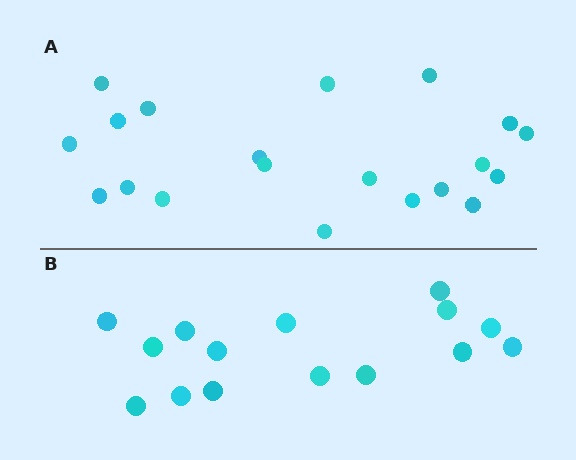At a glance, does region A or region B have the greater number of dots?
Region A (the top region) has more dots.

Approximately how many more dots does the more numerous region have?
Region A has about 5 more dots than region B.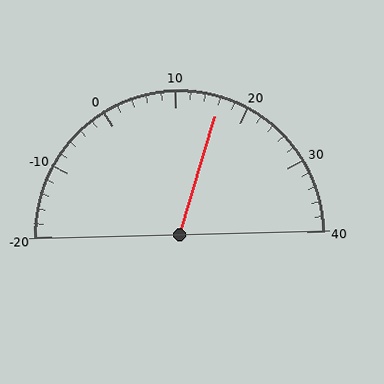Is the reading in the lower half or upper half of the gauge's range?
The reading is in the upper half of the range (-20 to 40).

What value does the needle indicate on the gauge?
The needle indicates approximately 16.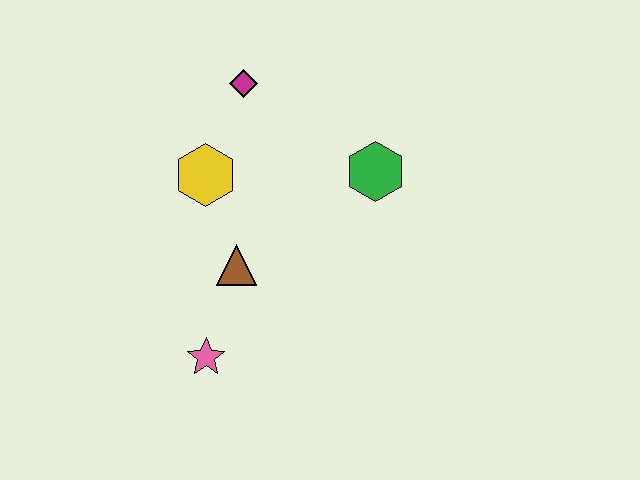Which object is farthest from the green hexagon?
The pink star is farthest from the green hexagon.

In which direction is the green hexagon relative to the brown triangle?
The green hexagon is to the right of the brown triangle.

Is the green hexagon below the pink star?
No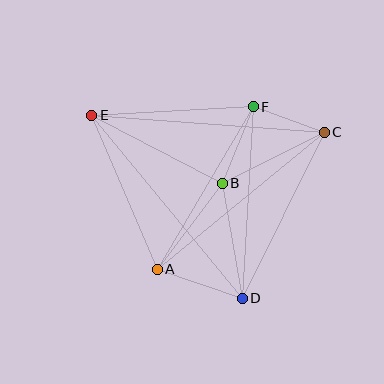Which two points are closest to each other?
Points C and F are closest to each other.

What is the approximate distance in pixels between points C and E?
The distance between C and E is approximately 233 pixels.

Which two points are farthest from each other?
Points D and E are farthest from each other.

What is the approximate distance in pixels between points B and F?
The distance between B and F is approximately 83 pixels.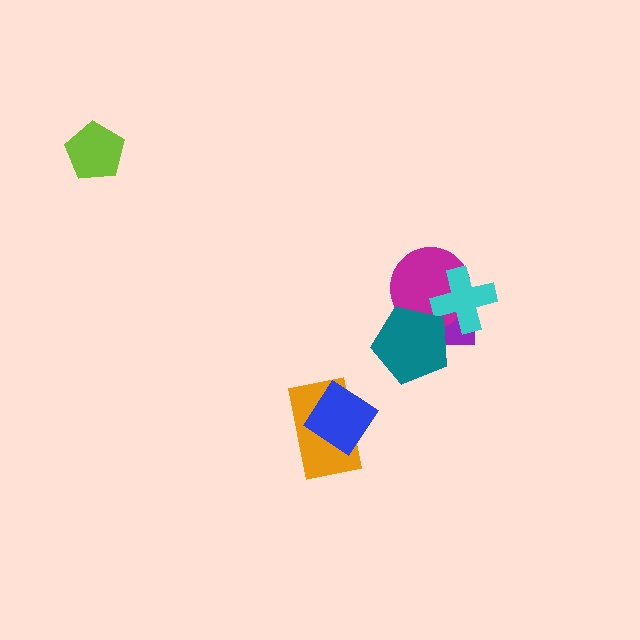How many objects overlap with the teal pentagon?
2 objects overlap with the teal pentagon.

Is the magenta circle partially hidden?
Yes, it is partially covered by another shape.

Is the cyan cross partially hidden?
No, no other shape covers it.